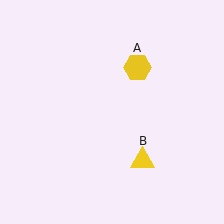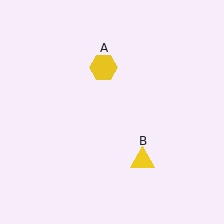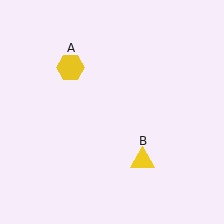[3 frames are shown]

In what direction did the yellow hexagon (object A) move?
The yellow hexagon (object A) moved left.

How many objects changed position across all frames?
1 object changed position: yellow hexagon (object A).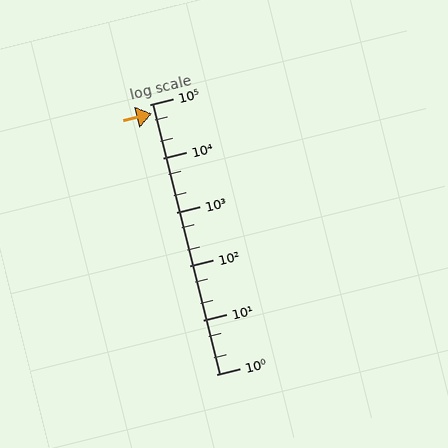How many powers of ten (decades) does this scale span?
The scale spans 5 decades, from 1 to 100000.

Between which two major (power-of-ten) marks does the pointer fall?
The pointer is between 10000 and 100000.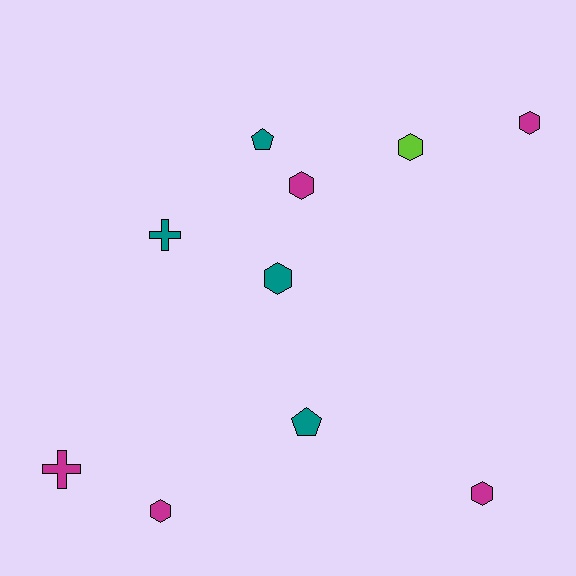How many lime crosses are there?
There are no lime crosses.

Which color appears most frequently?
Magenta, with 5 objects.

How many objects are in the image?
There are 10 objects.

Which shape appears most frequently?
Hexagon, with 6 objects.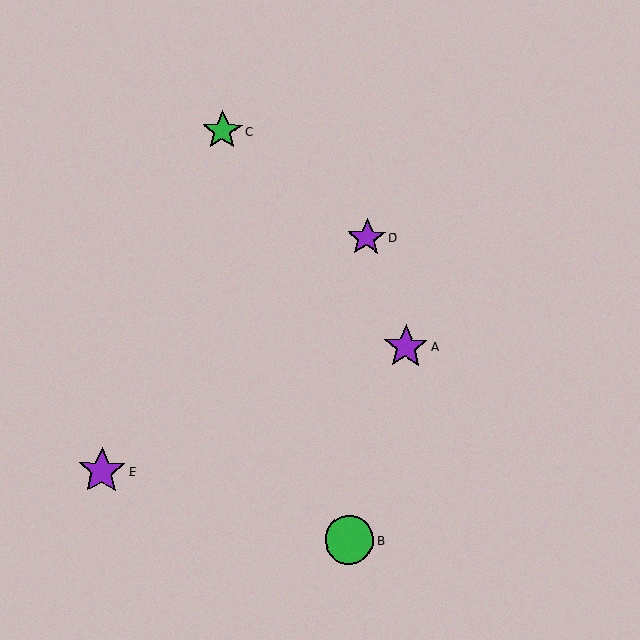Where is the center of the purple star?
The center of the purple star is at (406, 347).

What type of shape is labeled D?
Shape D is a purple star.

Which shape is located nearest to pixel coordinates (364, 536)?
The green circle (labeled B) at (349, 540) is nearest to that location.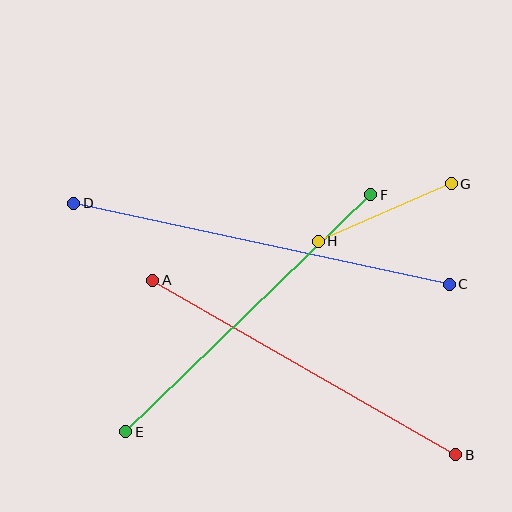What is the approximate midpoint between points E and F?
The midpoint is at approximately (248, 313) pixels.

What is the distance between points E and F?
The distance is approximately 341 pixels.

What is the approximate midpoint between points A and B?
The midpoint is at approximately (304, 367) pixels.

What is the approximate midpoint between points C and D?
The midpoint is at approximately (262, 244) pixels.